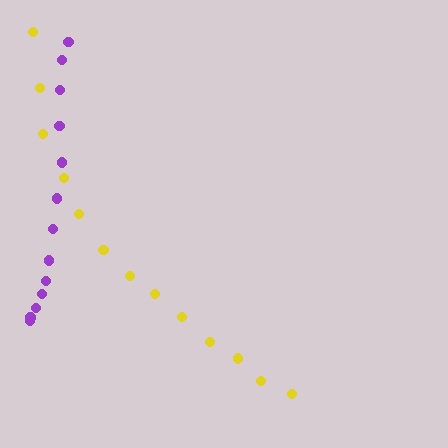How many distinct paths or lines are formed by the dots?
There are 2 distinct paths.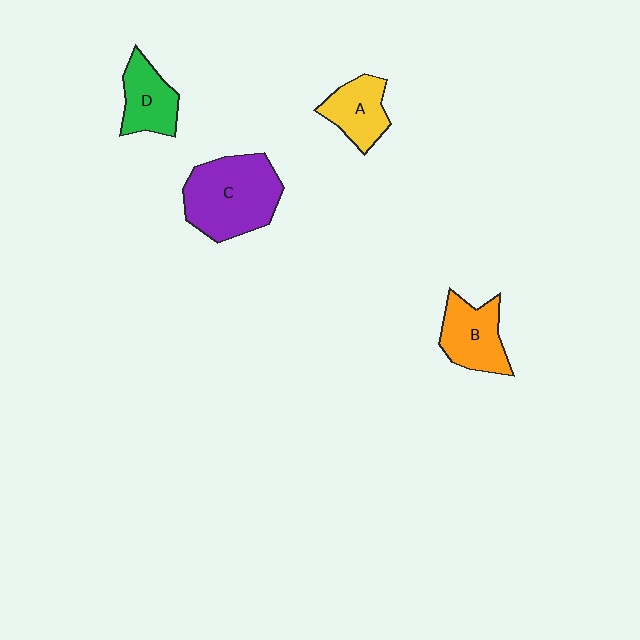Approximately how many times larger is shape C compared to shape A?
Approximately 1.9 times.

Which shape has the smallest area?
Shape A (yellow).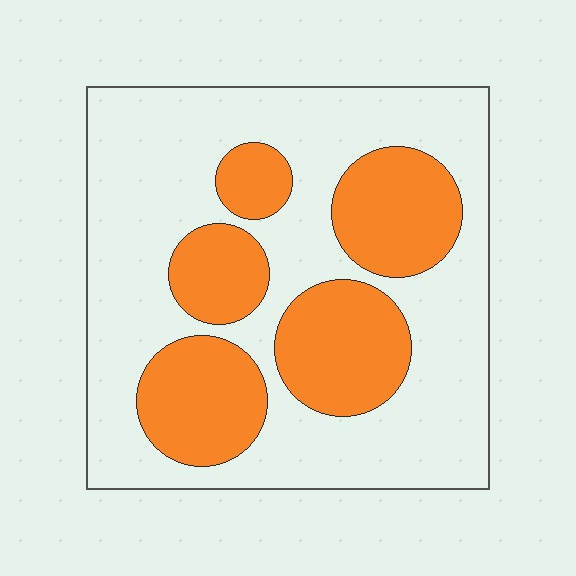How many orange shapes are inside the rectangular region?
5.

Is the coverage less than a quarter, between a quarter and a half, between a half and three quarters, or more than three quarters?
Between a quarter and a half.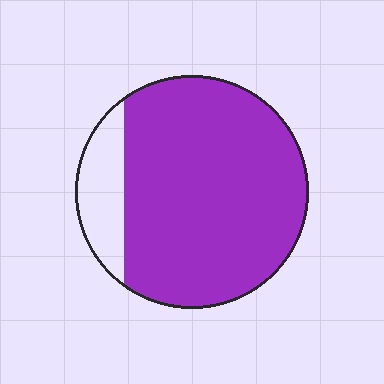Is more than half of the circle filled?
Yes.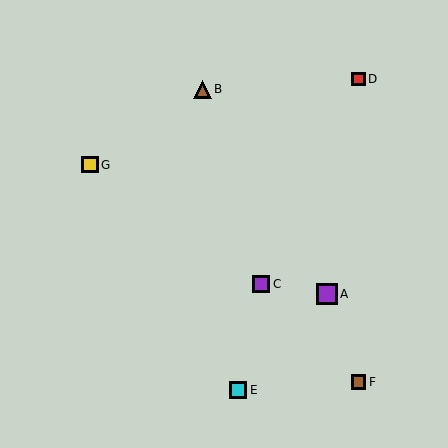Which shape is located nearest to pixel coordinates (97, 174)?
The yellow square (labeled G) at (90, 165) is nearest to that location.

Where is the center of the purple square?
The center of the purple square is at (327, 294).